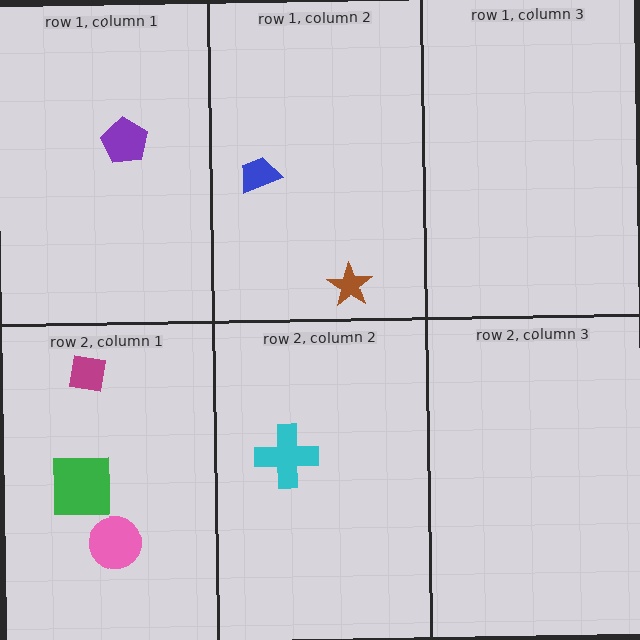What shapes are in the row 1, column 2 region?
The blue trapezoid, the brown star.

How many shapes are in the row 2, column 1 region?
3.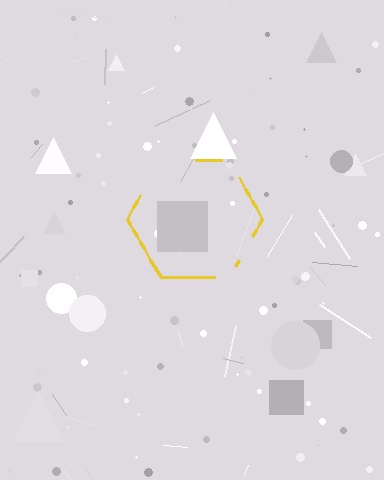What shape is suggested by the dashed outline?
The dashed outline suggests a hexagon.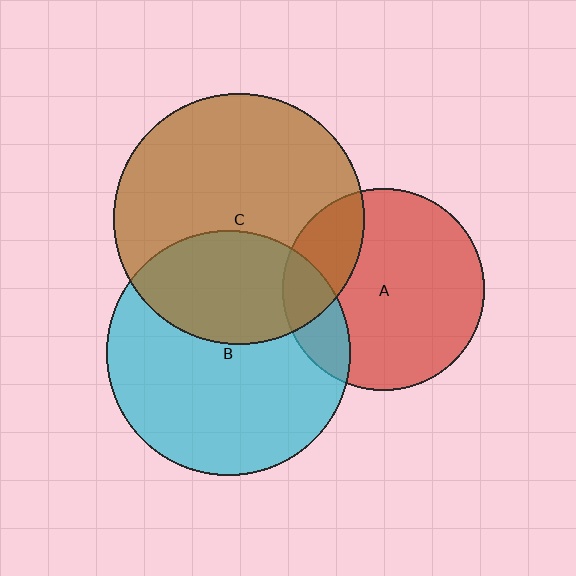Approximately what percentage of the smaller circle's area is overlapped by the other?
Approximately 35%.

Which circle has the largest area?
Circle C (brown).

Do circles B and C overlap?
Yes.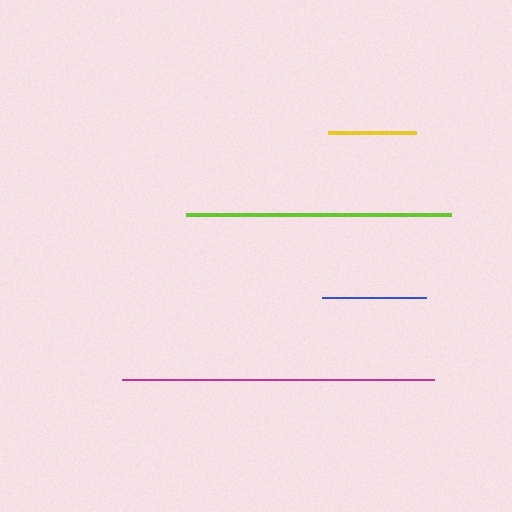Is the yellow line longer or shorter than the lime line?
The lime line is longer than the yellow line.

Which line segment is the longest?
The magenta line is the longest at approximately 312 pixels.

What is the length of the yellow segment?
The yellow segment is approximately 88 pixels long.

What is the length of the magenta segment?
The magenta segment is approximately 312 pixels long.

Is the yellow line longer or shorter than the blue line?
The blue line is longer than the yellow line.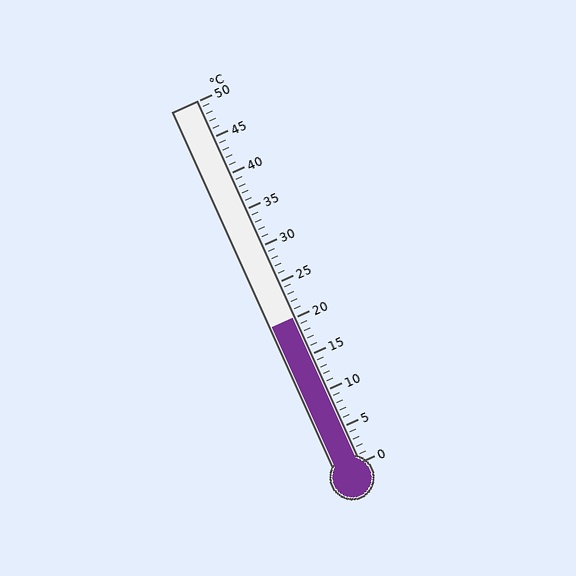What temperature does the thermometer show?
The thermometer shows approximately 20°C.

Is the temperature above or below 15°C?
The temperature is above 15°C.